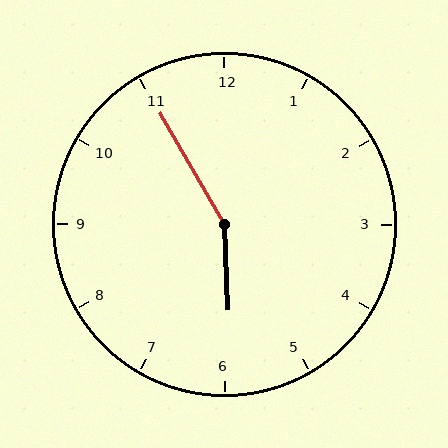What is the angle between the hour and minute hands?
Approximately 152 degrees.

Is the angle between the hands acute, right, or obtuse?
It is obtuse.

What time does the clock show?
5:55.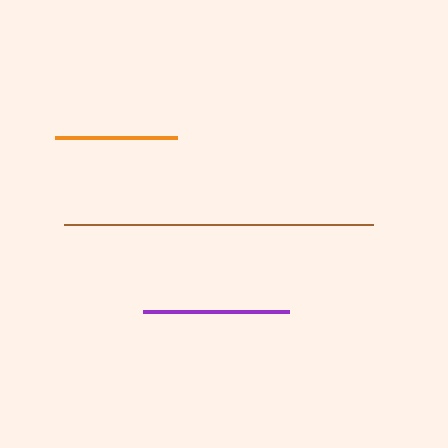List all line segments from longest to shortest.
From longest to shortest: brown, purple, orange.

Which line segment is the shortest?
The orange line is the shortest at approximately 122 pixels.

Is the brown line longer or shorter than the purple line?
The brown line is longer than the purple line.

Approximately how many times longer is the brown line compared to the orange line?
The brown line is approximately 2.5 times the length of the orange line.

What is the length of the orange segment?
The orange segment is approximately 122 pixels long.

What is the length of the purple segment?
The purple segment is approximately 146 pixels long.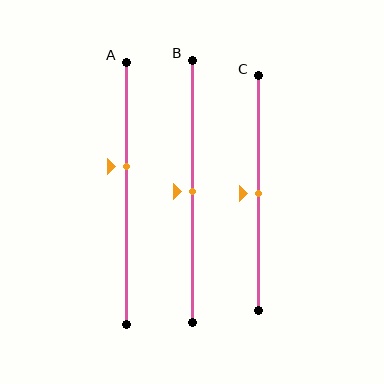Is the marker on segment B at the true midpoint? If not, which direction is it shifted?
Yes, the marker on segment B is at the true midpoint.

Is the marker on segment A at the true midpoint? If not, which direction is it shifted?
No, the marker on segment A is shifted upward by about 10% of the segment length.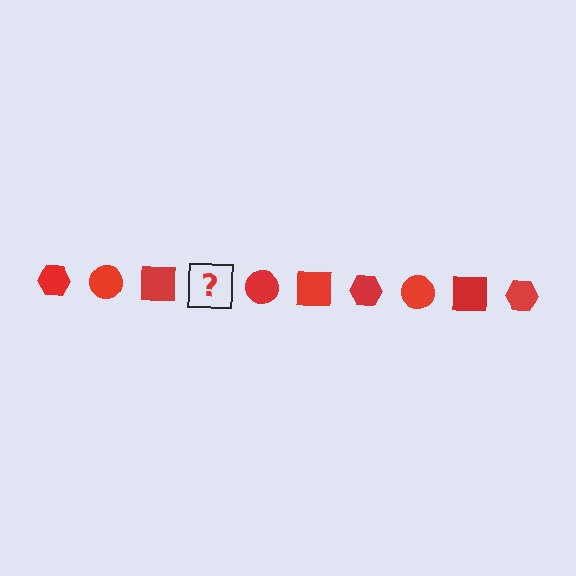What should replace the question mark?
The question mark should be replaced with a red hexagon.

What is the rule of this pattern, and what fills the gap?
The rule is that the pattern cycles through hexagon, circle, square shapes in red. The gap should be filled with a red hexagon.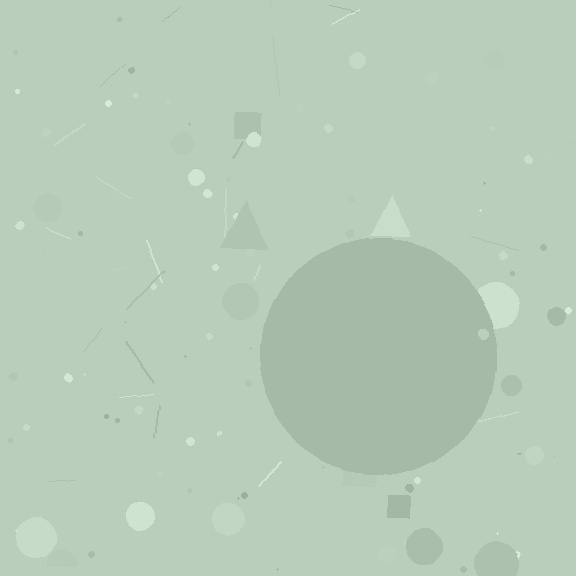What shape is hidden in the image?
A circle is hidden in the image.